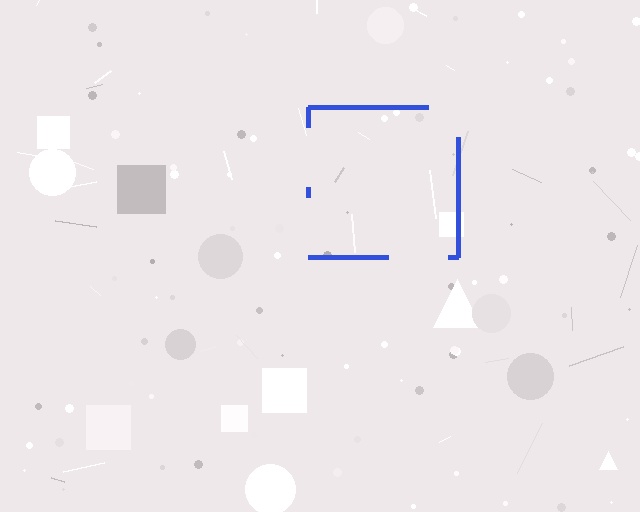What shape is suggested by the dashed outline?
The dashed outline suggests a square.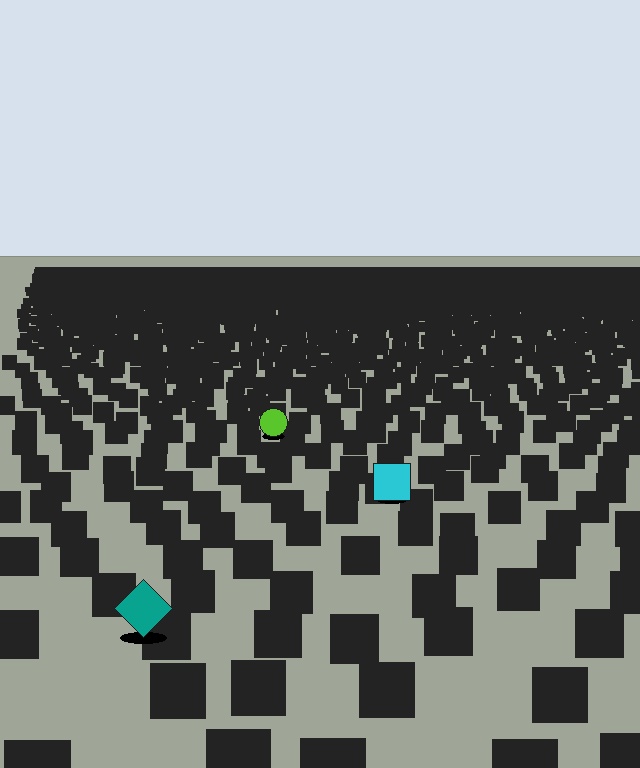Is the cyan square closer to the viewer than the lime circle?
Yes. The cyan square is closer — you can tell from the texture gradient: the ground texture is coarser near it.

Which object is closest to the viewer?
The teal diamond is closest. The texture marks near it are larger and more spread out.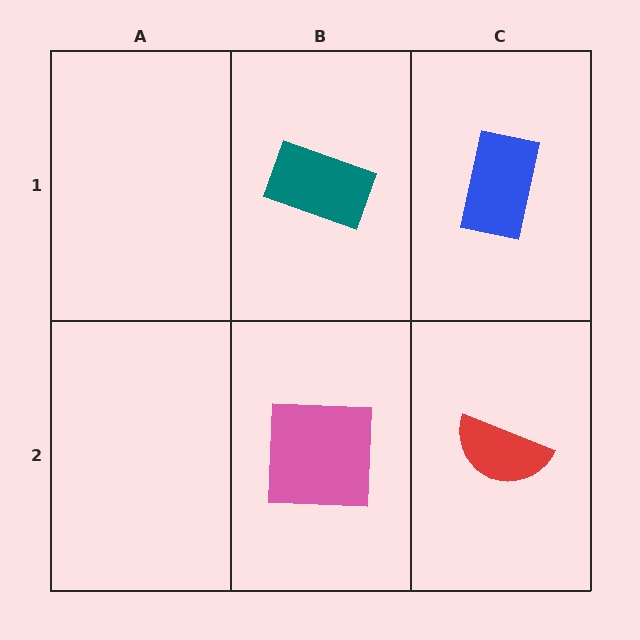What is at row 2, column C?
A red semicircle.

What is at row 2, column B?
A pink square.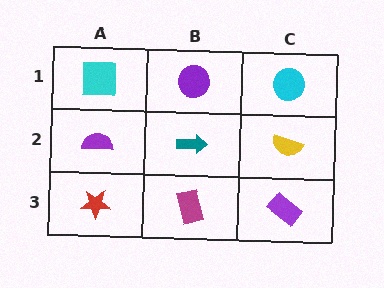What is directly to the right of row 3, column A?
A magenta rectangle.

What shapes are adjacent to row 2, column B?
A purple circle (row 1, column B), a magenta rectangle (row 3, column B), a purple semicircle (row 2, column A), a yellow semicircle (row 2, column C).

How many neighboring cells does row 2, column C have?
3.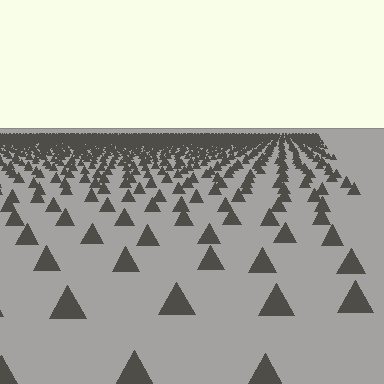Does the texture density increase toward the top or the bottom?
Density increases toward the top.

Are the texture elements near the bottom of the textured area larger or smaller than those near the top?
Larger. Near the bottom, elements are closer to the viewer and appear at a bigger on-screen size.